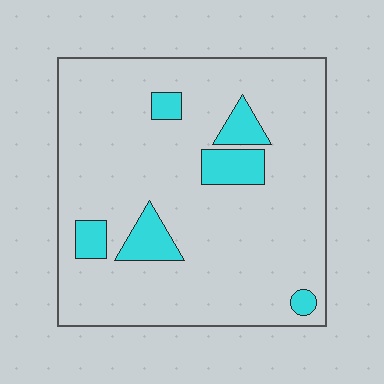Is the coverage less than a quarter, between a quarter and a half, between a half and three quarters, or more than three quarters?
Less than a quarter.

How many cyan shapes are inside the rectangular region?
6.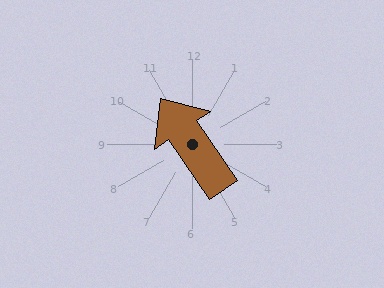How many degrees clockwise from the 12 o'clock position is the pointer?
Approximately 326 degrees.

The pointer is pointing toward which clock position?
Roughly 11 o'clock.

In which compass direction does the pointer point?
Northwest.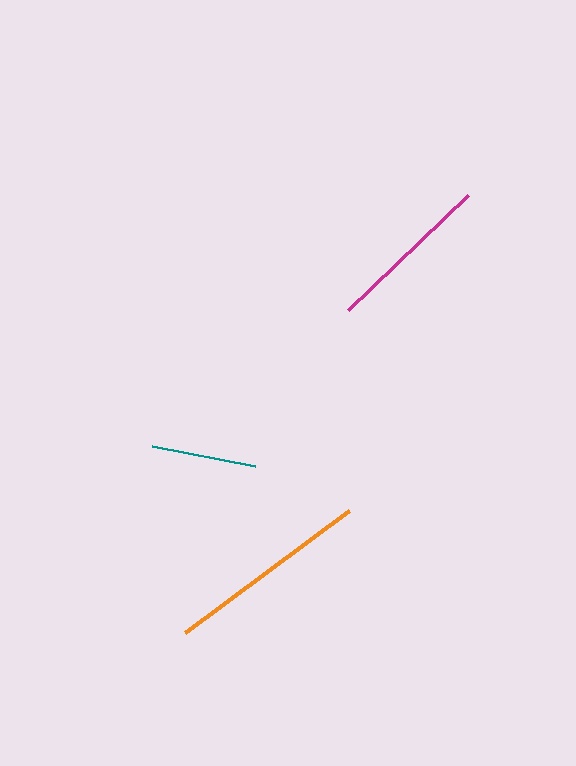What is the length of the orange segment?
The orange segment is approximately 205 pixels long.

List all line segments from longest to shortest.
From longest to shortest: orange, magenta, teal.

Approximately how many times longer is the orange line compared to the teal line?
The orange line is approximately 2.0 times the length of the teal line.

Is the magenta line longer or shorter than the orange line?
The orange line is longer than the magenta line.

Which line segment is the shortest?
The teal line is the shortest at approximately 105 pixels.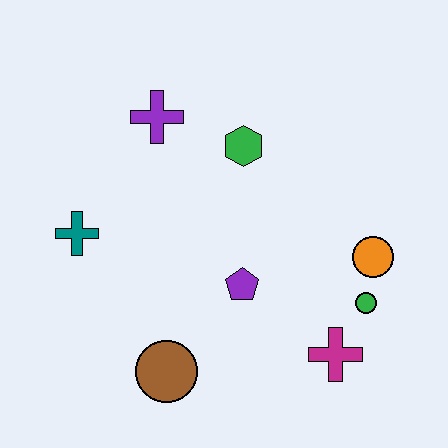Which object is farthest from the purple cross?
The magenta cross is farthest from the purple cross.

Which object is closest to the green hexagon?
The purple cross is closest to the green hexagon.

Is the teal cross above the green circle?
Yes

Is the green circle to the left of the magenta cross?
No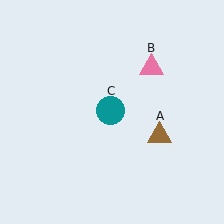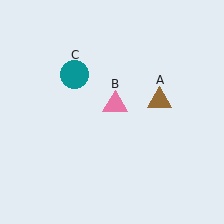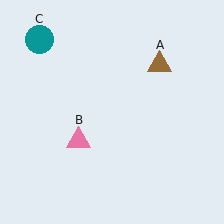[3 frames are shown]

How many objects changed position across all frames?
3 objects changed position: brown triangle (object A), pink triangle (object B), teal circle (object C).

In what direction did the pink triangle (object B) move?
The pink triangle (object B) moved down and to the left.